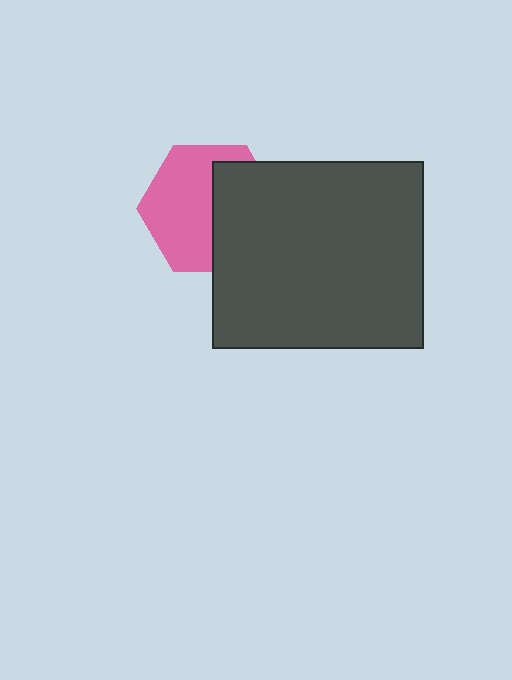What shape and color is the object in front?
The object in front is a dark gray rectangle.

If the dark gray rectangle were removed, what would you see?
You would see the complete pink hexagon.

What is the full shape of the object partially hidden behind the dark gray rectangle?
The partially hidden object is a pink hexagon.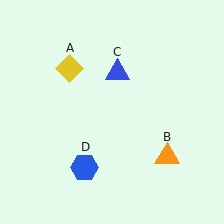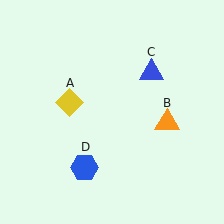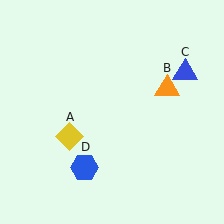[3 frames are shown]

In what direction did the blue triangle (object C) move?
The blue triangle (object C) moved right.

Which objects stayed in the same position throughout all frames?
Blue hexagon (object D) remained stationary.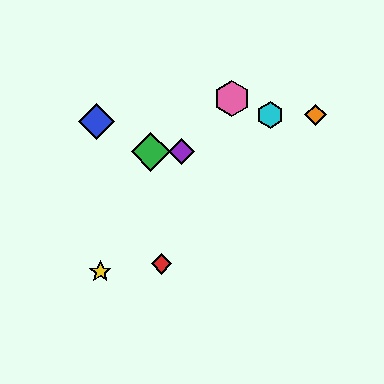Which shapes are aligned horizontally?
The green diamond, the purple diamond are aligned horizontally.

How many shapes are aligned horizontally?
2 shapes (the green diamond, the purple diamond) are aligned horizontally.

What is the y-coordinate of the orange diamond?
The orange diamond is at y≈115.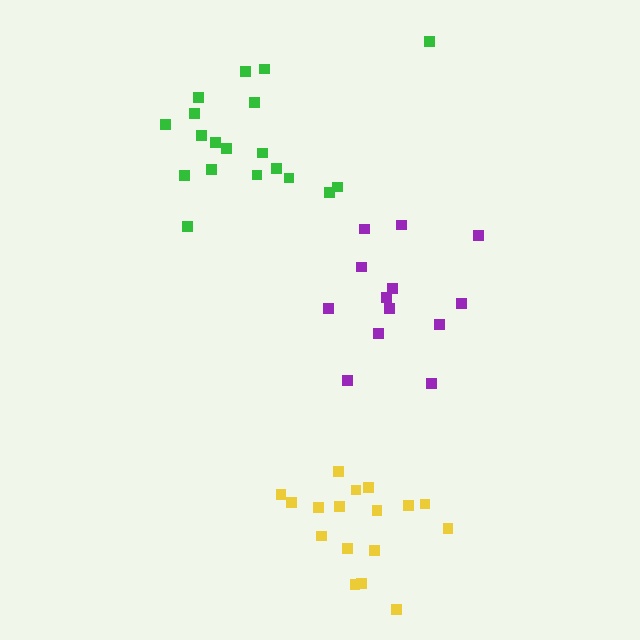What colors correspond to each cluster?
The clusters are colored: purple, green, yellow.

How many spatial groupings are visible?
There are 3 spatial groupings.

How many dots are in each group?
Group 1: 13 dots, Group 2: 19 dots, Group 3: 17 dots (49 total).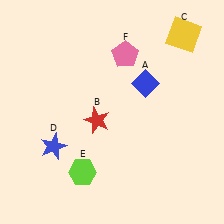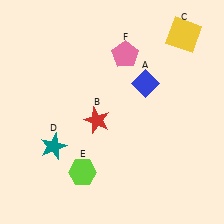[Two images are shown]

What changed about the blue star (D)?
In Image 1, D is blue. In Image 2, it changed to teal.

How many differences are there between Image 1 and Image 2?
There is 1 difference between the two images.